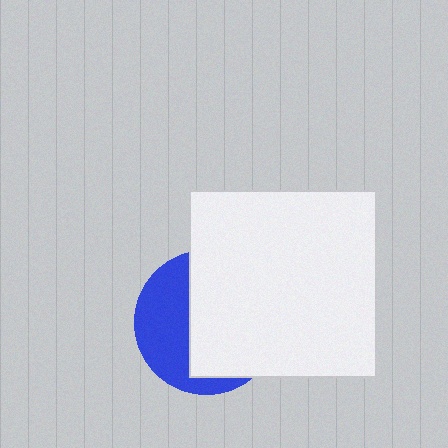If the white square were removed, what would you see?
You would see the complete blue circle.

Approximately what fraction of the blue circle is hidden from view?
Roughly 60% of the blue circle is hidden behind the white square.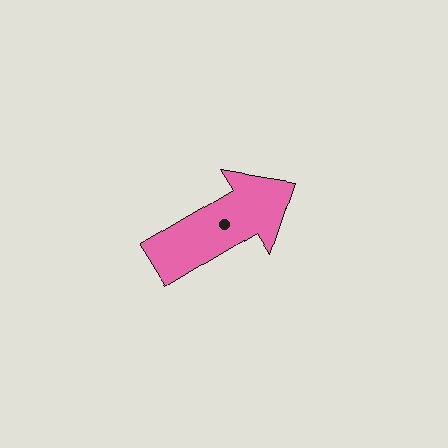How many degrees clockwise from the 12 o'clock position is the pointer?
Approximately 59 degrees.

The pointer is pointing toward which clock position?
Roughly 2 o'clock.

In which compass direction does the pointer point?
Northeast.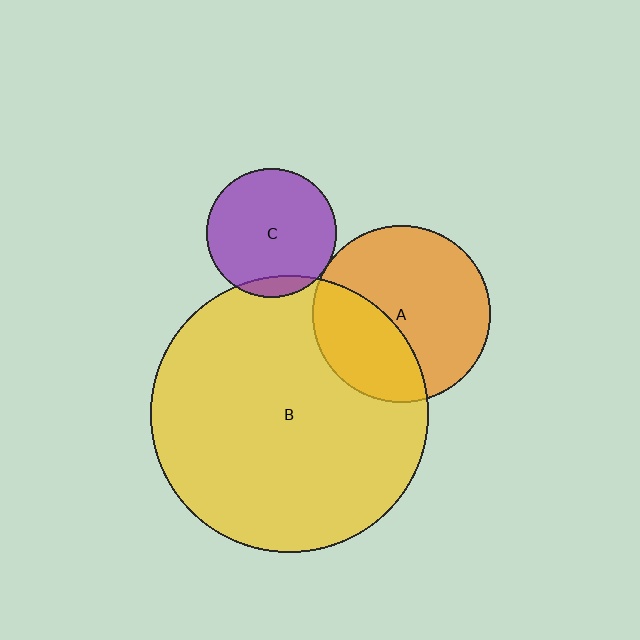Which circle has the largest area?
Circle B (yellow).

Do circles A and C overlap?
Yes.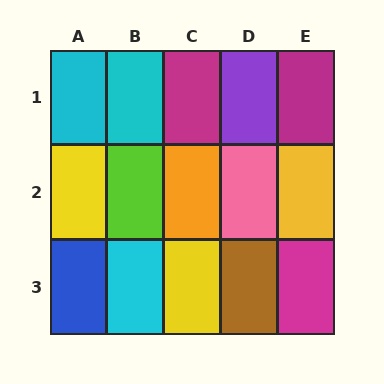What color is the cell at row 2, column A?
Yellow.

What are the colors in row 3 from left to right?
Blue, cyan, yellow, brown, magenta.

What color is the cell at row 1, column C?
Magenta.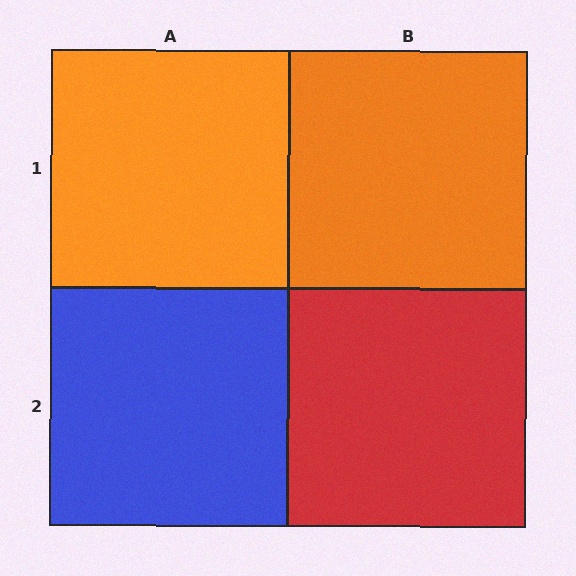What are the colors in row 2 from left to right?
Blue, red.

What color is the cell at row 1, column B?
Orange.